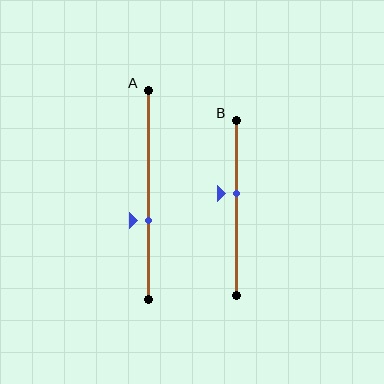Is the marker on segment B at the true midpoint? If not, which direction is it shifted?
No, the marker on segment B is shifted upward by about 8% of the segment length.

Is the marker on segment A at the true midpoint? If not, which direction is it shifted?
No, the marker on segment A is shifted downward by about 12% of the segment length.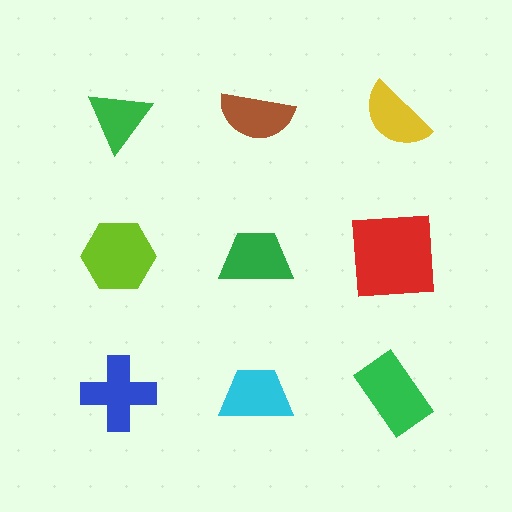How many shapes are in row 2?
3 shapes.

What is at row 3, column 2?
A cyan trapezoid.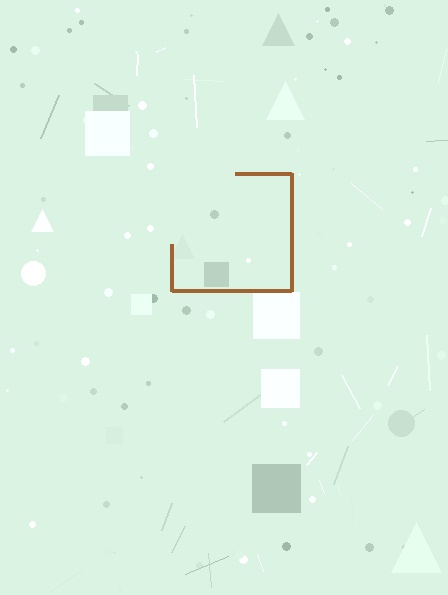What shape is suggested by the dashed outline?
The dashed outline suggests a square.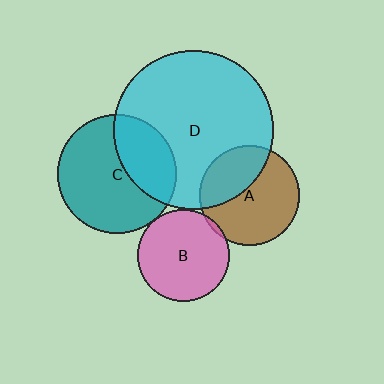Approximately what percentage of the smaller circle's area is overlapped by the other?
Approximately 5%.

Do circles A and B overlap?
Yes.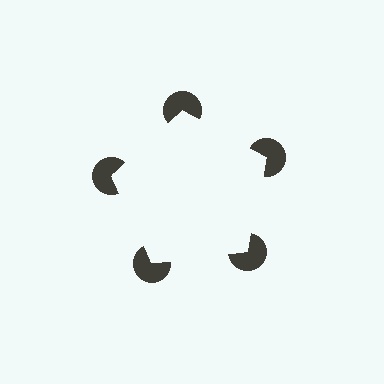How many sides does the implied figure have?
5 sides.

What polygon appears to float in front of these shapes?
An illusory pentagon — its edges are inferred from the aligned wedge cuts in the pac-man discs, not physically drawn.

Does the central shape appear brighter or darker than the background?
It typically appears slightly brighter than the background, even though no actual brightness change is drawn.